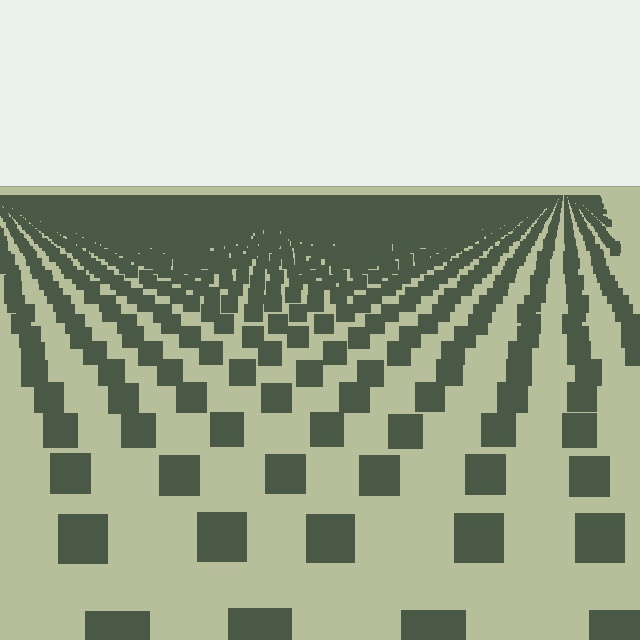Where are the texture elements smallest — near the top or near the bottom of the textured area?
Near the top.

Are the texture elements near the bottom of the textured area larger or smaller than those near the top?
Larger. Near the bottom, elements are closer to the viewer and appear at a bigger on-screen size.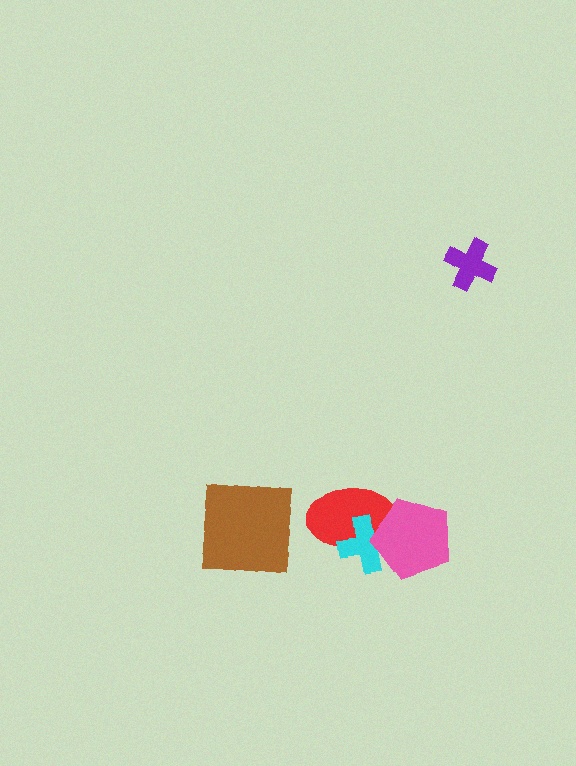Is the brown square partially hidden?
No, no other shape covers it.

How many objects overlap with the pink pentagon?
2 objects overlap with the pink pentagon.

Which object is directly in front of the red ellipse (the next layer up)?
The cyan cross is directly in front of the red ellipse.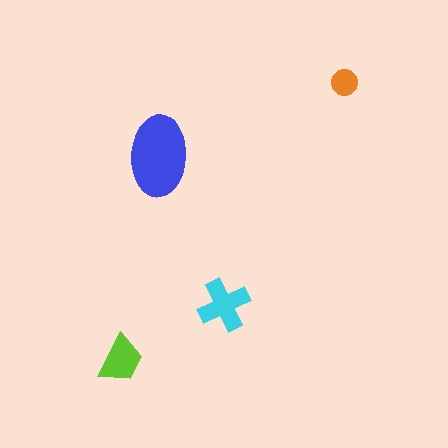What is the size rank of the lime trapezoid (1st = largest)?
3rd.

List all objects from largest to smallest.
The blue ellipse, the cyan cross, the lime trapezoid, the orange circle.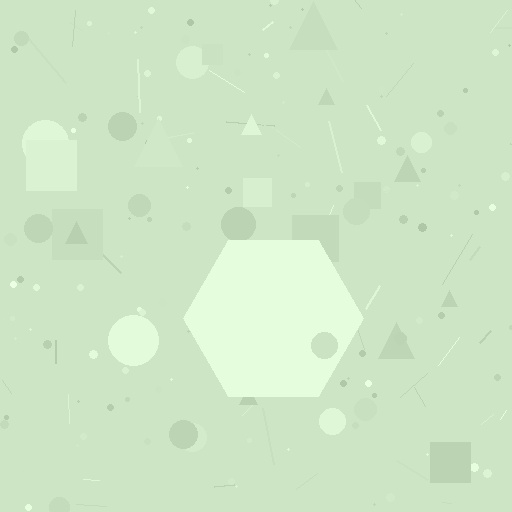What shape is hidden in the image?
A hexagon is hidden in the image.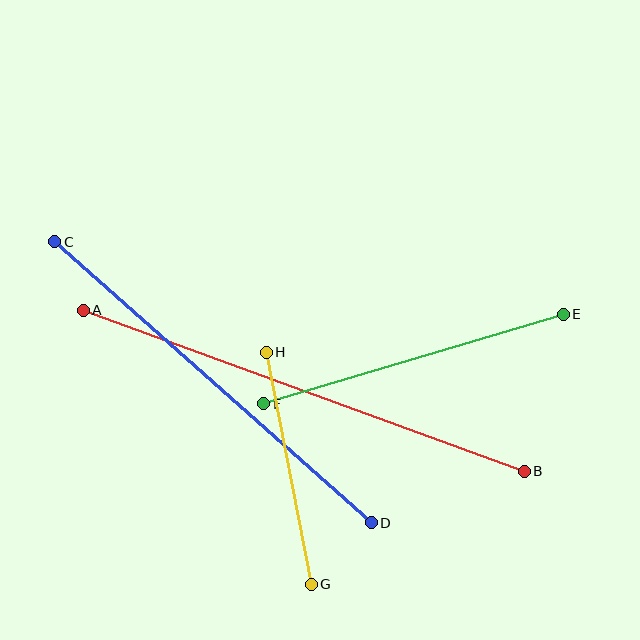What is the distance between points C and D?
The distance is approximately 423 pixels.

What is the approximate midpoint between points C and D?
The midpoint is at approximately (213, 382) pixels.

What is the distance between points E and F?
The distance is approximately 313 pixels.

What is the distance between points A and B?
The distance is approximately 469 pixels.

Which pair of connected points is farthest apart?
Points A and B are farthest apart.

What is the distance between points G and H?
The distance is approximately 237 pixels.